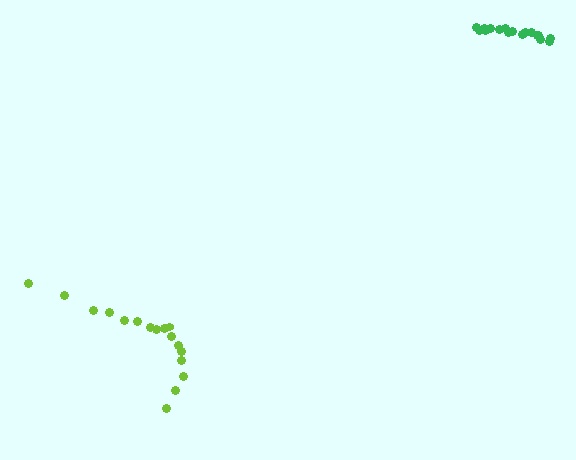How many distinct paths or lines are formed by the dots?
There are 2 distinct paths.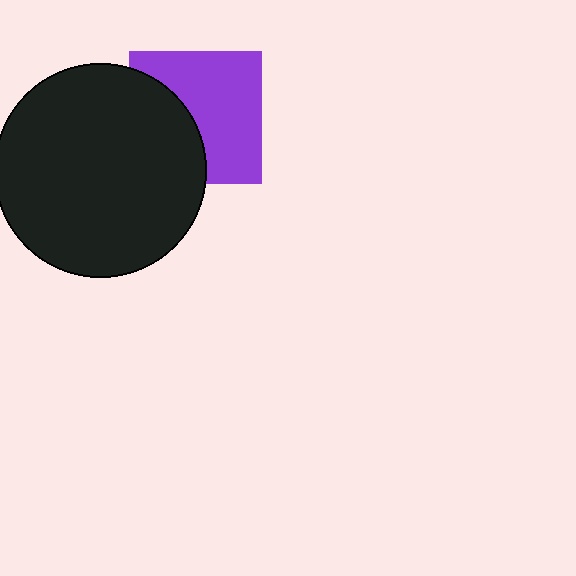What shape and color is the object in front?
The object in front is a black circle.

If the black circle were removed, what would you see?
You would see the complete purple square.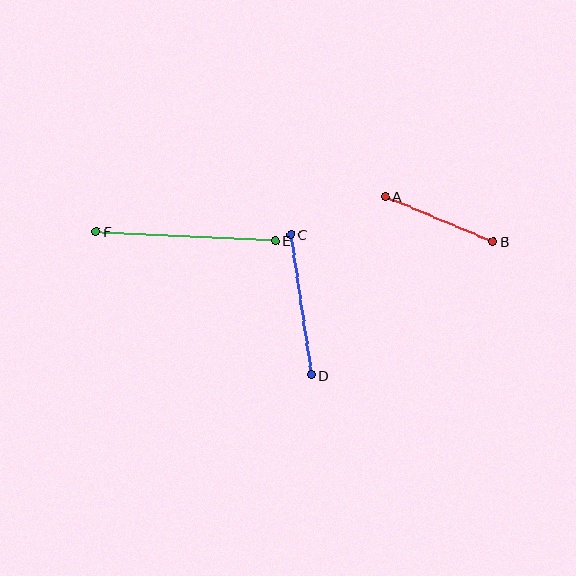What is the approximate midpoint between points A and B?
The midpoint is at approximately (439, 219) pixels.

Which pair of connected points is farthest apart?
Points E and F are farthest apart.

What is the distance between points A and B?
The distance is approximately 117 pixels.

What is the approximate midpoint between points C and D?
The midpoint is at approximately (301, 305) pixels.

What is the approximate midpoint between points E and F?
The midpoint is at approximately (186, 236) pixels.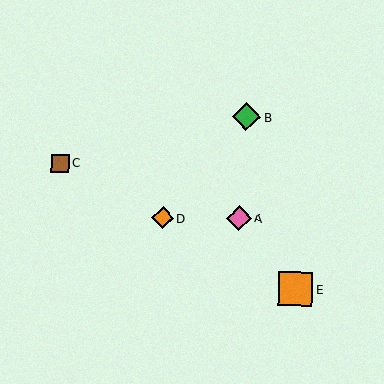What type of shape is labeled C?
Shape C is a brown square.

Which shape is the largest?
The orange square (labeled E) is the largest.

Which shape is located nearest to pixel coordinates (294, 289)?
The orange square (labeled E) at (296, 289) is nearest to that location.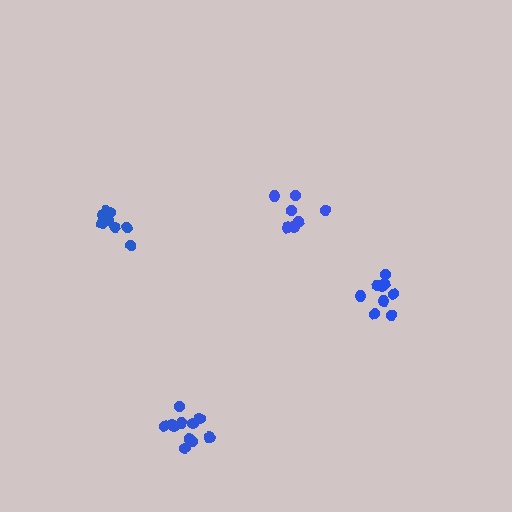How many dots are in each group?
Group 1: 7 dots, Group 2: 8 dots, Group 3: 11 dots, Group 4: 9 dots (35 total).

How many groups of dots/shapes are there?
There are 4 groups.